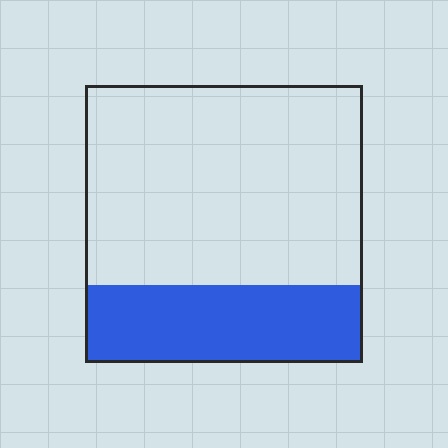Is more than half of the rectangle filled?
No.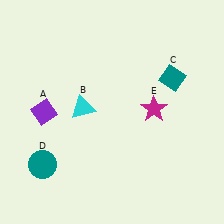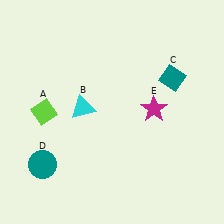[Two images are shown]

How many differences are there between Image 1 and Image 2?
There is 1 difference between the two images.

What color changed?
The diamond (A) changed from purple in Image 1 to lime in Image 2.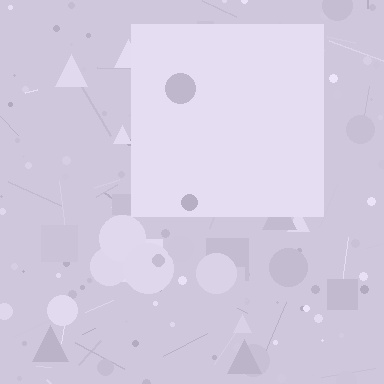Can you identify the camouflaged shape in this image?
The camouflaged shape is a square.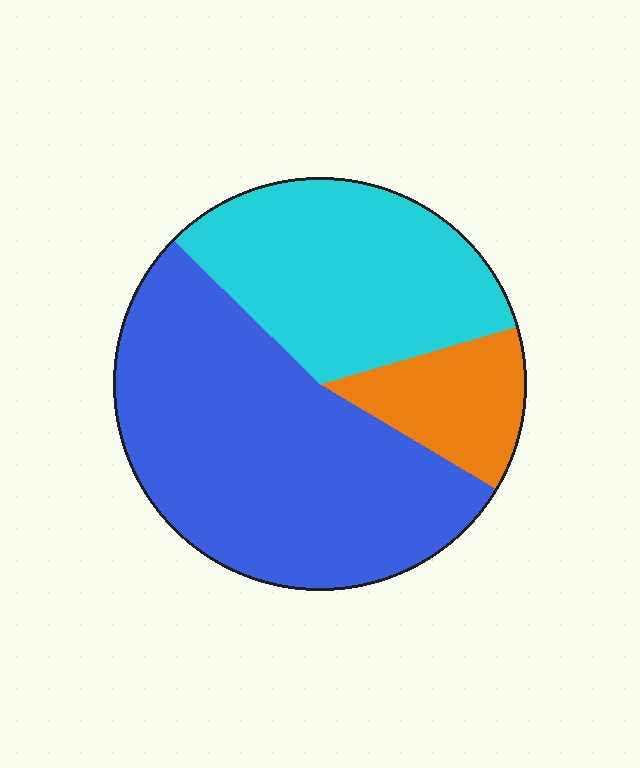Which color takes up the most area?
Blue, at roughly 55%.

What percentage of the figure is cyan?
Cyan covers roughly 35% of the figure.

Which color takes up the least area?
Orange, at roughly 15%.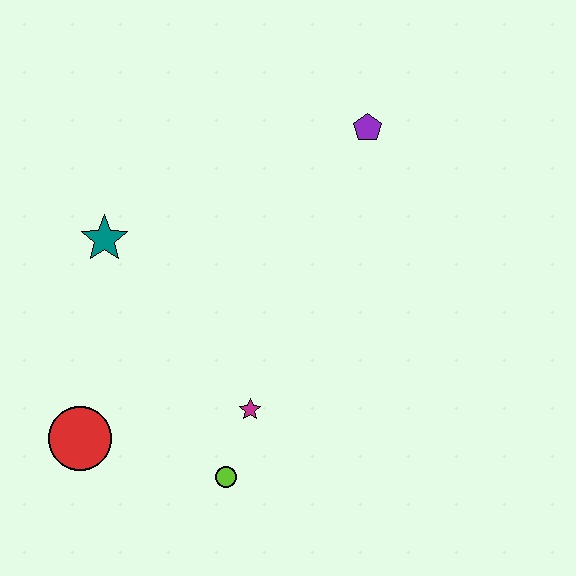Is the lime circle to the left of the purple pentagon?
Yes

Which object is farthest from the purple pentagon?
The red circle is farthest from the purple pentagon.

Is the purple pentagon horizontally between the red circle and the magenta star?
No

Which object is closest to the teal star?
The red circle is closest to the teal star.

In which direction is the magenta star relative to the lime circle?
The magenta star is above the lime circle.